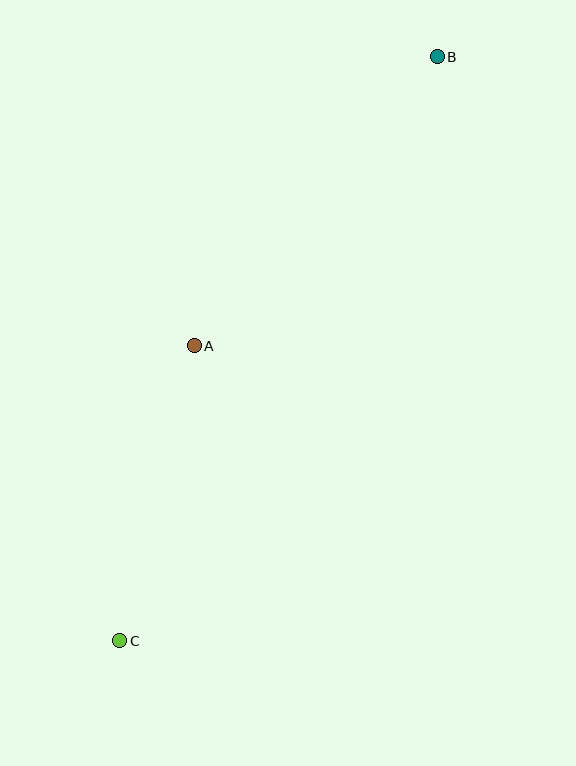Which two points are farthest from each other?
Points B and C are farthest from each other.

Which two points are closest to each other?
Points A and C are closest to each other.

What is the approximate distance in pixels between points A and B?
The distance between A and B is approximately 377 pixels.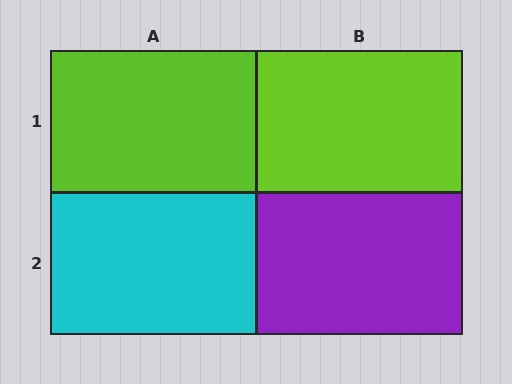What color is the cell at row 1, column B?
Lime.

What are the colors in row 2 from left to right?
Cyan, purple.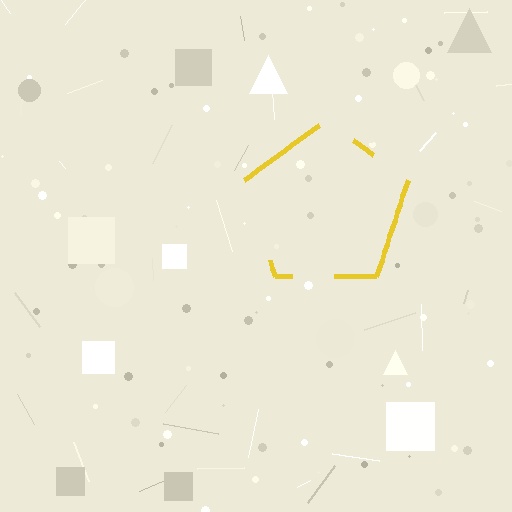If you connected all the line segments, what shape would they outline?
They would outline a pentagon.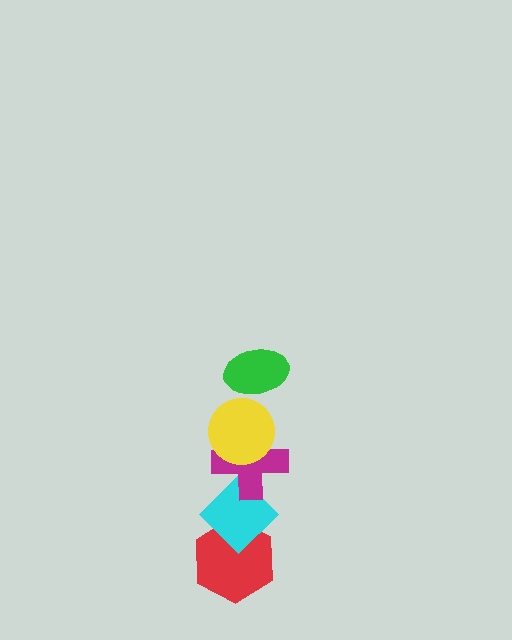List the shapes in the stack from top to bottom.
From top to bottom: the green ellipse, the yellow circle, the magenta cross, the cyan diamond, the red hexagon.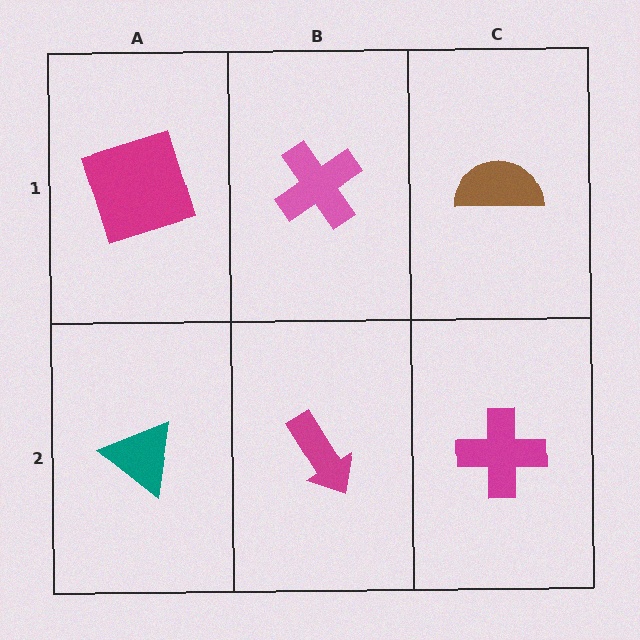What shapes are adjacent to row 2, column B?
A pink cross (row 1, column B), a teal triangle (row 2, column A), a magenta cross (row 2, column C).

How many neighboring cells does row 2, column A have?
2.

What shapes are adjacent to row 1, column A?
A teal triangle (row 2, column A), a pink cross (row 1, column B).